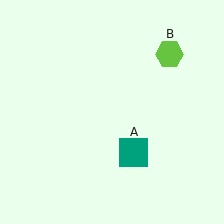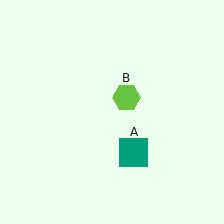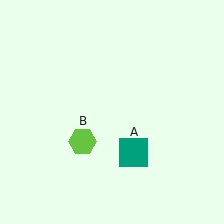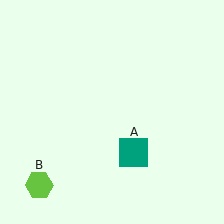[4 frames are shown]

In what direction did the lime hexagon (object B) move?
The lime hexagon (object B) moved down and to the left.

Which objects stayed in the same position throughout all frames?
Teal square (object A) remained stationary.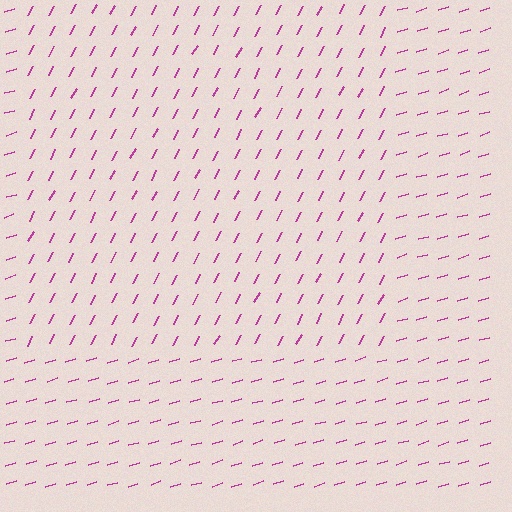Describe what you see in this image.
The image is filled with small magenta line segments. A rectangle region in the image has lines oriented differently from the surrounding lines, creating a visible texture boundary.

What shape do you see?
I see a rectangle.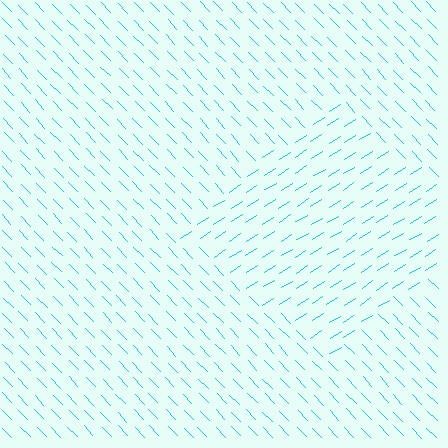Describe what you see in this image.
The image is filled with small cyan line segments. A diamond region in the image has lines oriented differently from the surrounding lines, creating a visible texture boundary.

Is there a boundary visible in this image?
Yes, there is a texture boundary formed by a change in line orientation.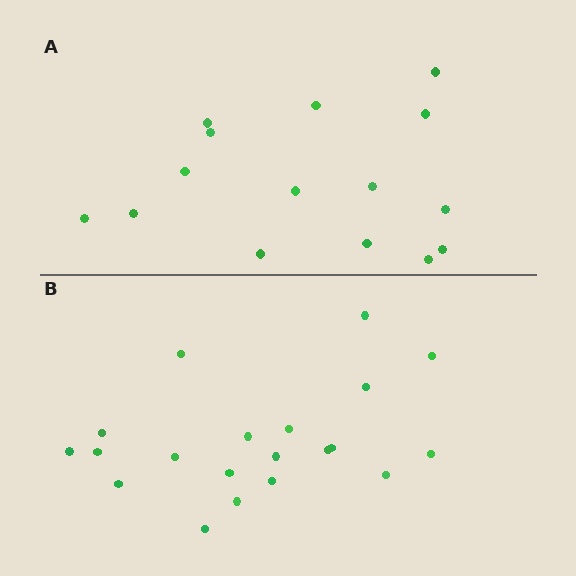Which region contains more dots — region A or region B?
Region B (the bottom region) has more dots.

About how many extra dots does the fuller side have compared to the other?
Region B has about 5 more dots than region A.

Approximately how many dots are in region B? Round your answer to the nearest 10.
About 20 dots.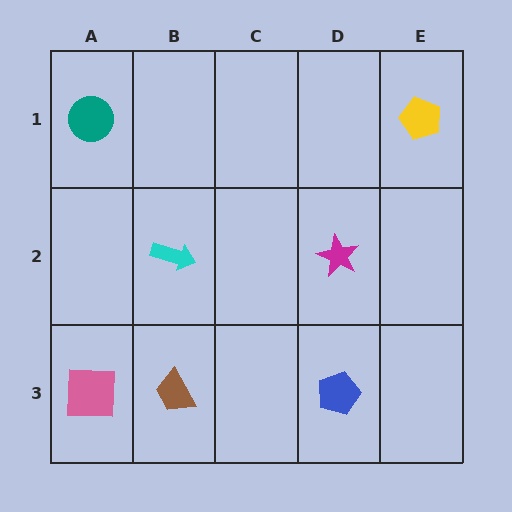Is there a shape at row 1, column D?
No, that cell is empty.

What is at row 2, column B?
A cyan arrow.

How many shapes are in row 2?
2 shapes.